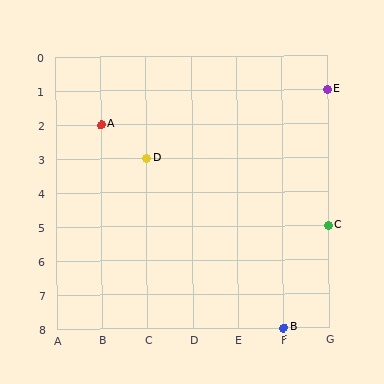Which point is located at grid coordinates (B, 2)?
Point A is at (B, 2).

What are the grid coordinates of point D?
Point D is at grid coordinates (C, 3).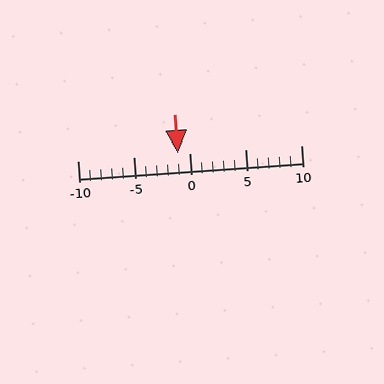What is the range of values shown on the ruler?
The ruler shows values from -10 to 10.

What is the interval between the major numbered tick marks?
The major tick marks are spaced 5 units apart.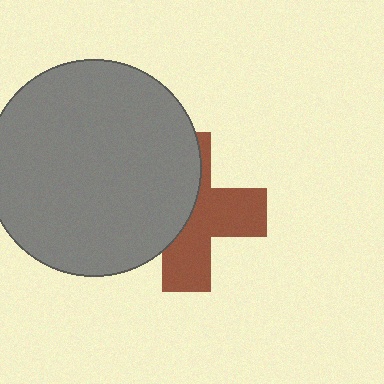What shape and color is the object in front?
The object in front is a gray circle.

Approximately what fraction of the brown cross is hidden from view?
Roughly 48% of the brown cross is hidden behind the gray circle.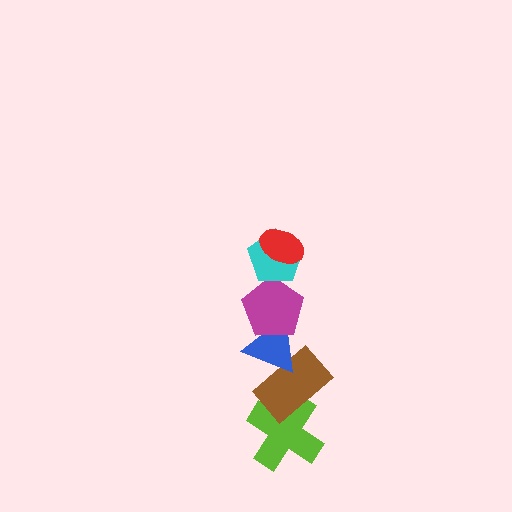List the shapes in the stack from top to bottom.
From top to bottom: the red ellipse, the cyan pentagon, the magenta pentagon, the blue triangle, the brown rectangle, the lime cross.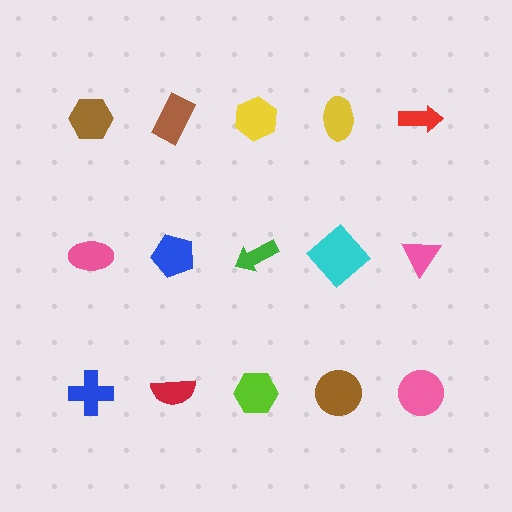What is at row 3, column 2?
A red semicircle.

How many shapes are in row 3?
5 shapes.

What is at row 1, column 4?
A yellow ellipse.